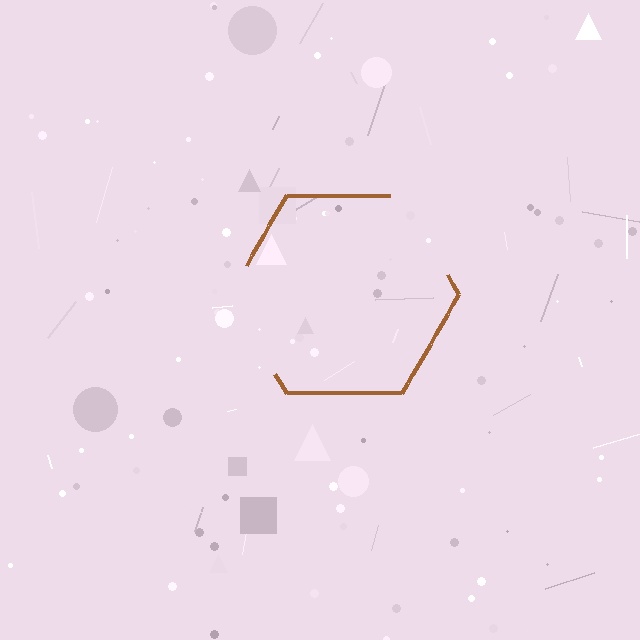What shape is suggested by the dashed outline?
The dashed outline suggests a hexagon.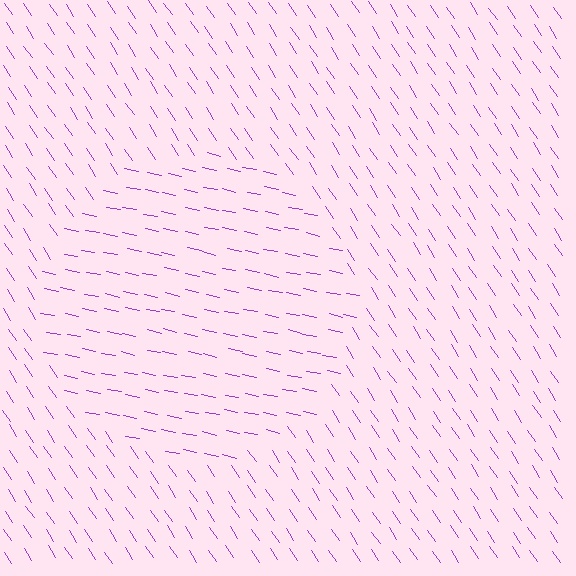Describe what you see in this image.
The image is filled with small purple line segments. A circle region in the image has lines oriented differently from the surrounding lines, creating a visible texture boundary.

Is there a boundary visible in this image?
Yes, there is a texture boundary formed by a change in line orientation.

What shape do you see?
I see a circle.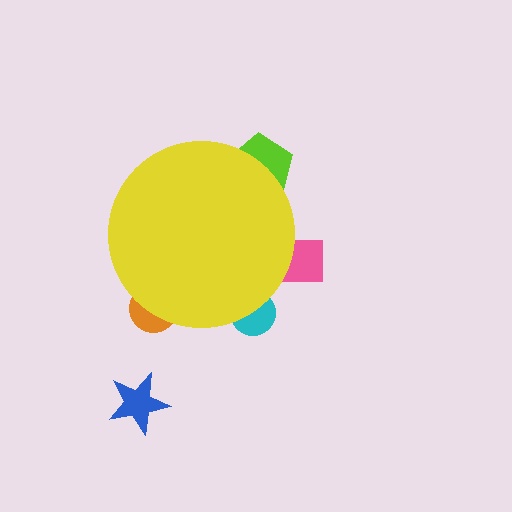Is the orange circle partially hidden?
Yes, the orange circle is partially hidden behind the yellow circle.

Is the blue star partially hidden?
No, the blue star is fully visible.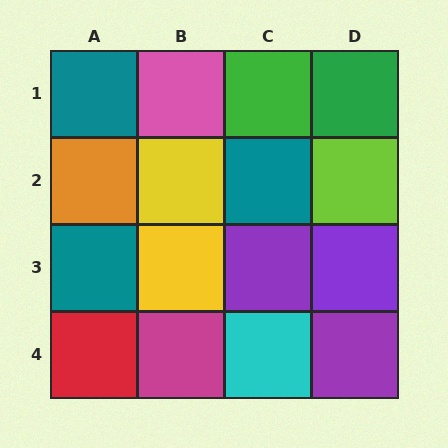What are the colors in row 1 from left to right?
Teal, pink, green, green.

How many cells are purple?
3 cells are purple.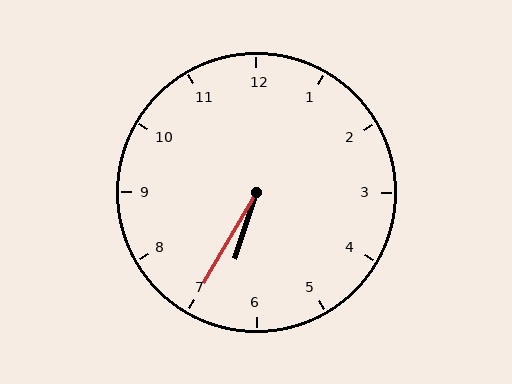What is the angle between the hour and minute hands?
Approximately 12 degrees.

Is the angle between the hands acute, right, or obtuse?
It is acute.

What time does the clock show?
6:35.